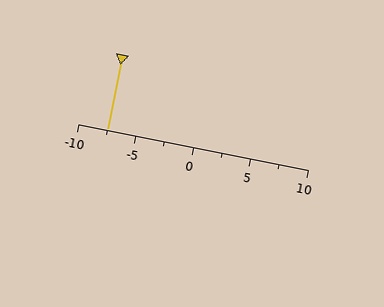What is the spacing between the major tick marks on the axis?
The major ticks are spaced 5 apart.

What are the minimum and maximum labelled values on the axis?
The axis runs from -10 to 10.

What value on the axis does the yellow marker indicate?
The marker indicates approximately -7.5.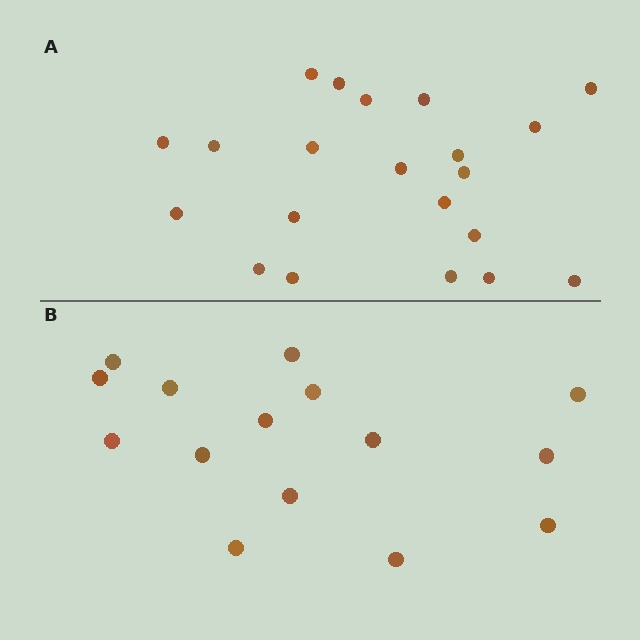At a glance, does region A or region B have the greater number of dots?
Region A (the top region) has more dots.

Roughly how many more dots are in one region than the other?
Region A has about 6 more dots than region B.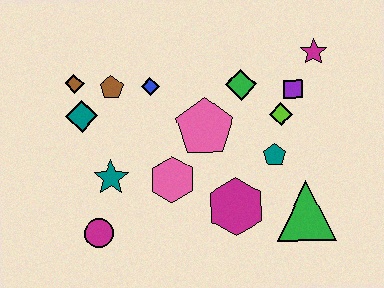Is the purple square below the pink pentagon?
No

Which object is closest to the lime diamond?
The purple square is closest to the lime diamond.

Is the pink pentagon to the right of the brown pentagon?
Yes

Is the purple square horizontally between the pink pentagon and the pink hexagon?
No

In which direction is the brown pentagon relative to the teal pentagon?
The brown pentagon is to the left of the teal pentagon.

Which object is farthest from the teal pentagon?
The brown diamond is farthest from the teal pentagon.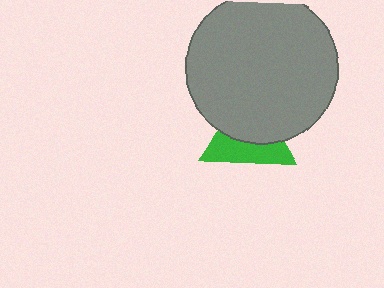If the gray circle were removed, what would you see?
You would see the complete green triangle.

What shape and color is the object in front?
The object in front is a gray circle.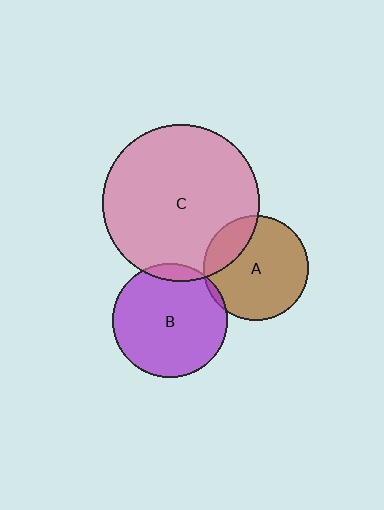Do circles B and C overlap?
Yes.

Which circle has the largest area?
Circle C (pink).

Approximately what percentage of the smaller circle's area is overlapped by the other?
Approximately 5%.